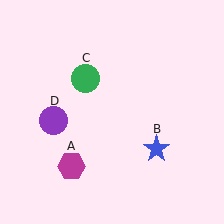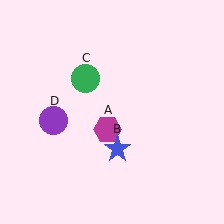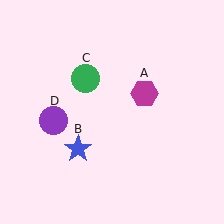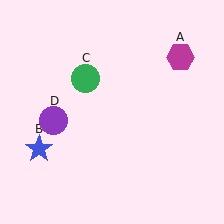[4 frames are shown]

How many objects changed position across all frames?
2 objects changed position: magenta hexagon (object A), blue star (object B).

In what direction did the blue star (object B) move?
The blue star (object B) moved left.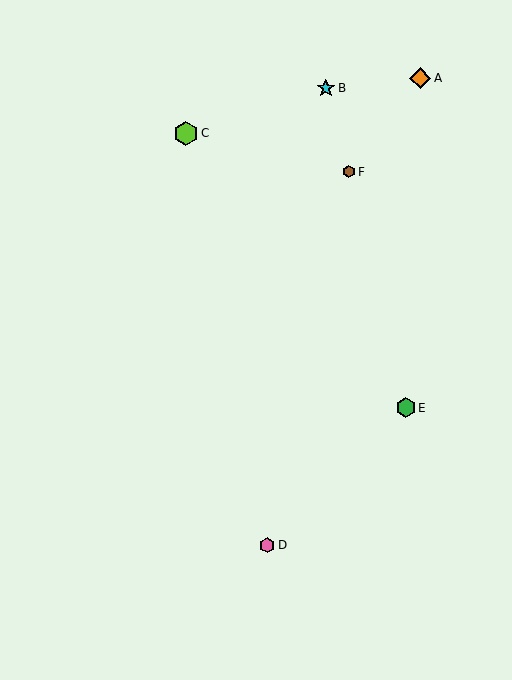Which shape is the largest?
The lime hexagon (labeled C) is the largest.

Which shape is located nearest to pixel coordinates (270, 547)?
The pink hexagon (labeled D) at (267, 545) is nearest to that location.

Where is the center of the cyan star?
The center of the cyan star is at (326, 88).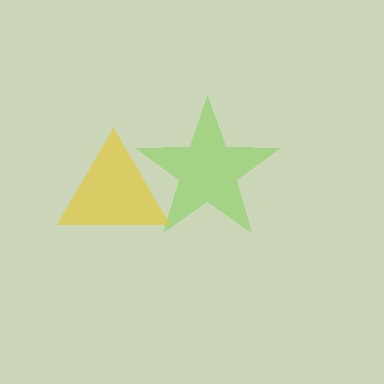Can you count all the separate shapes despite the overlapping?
Yes, there are 2 separate shapes.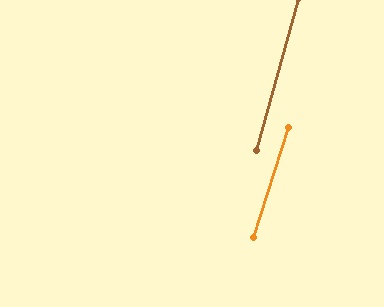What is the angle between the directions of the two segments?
Approximately 2 degrees.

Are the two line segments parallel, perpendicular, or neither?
Parallel — their directions differ by only 1.7°.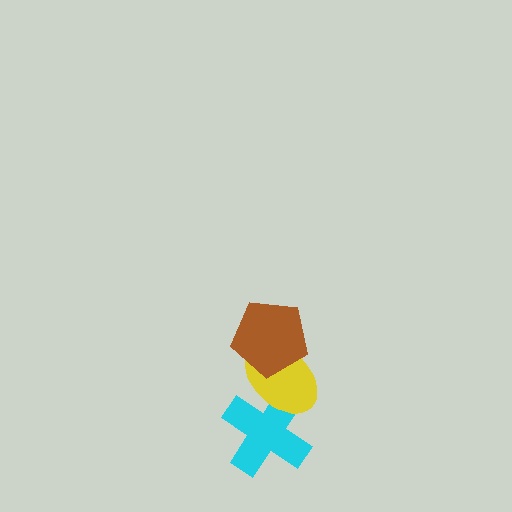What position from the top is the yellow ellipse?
The yellow ellipse is 2nd from the top.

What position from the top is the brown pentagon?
The brown pentagon is 1st from the top.